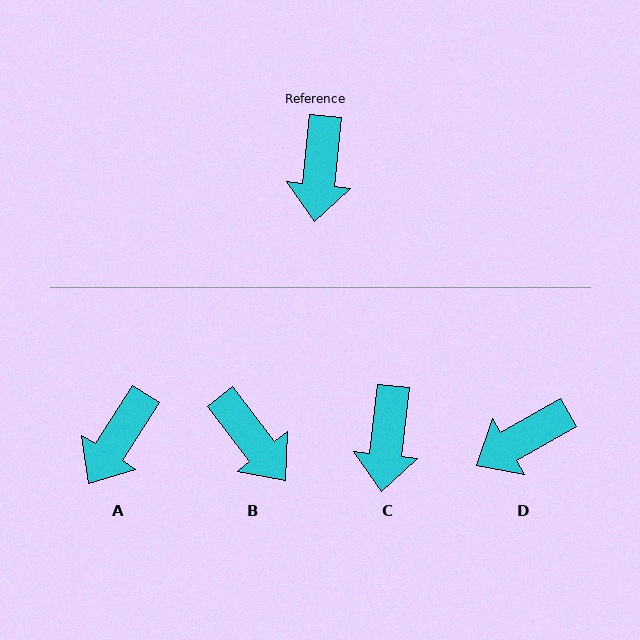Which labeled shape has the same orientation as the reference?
C.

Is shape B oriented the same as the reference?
No, it is off by about 44 degrees.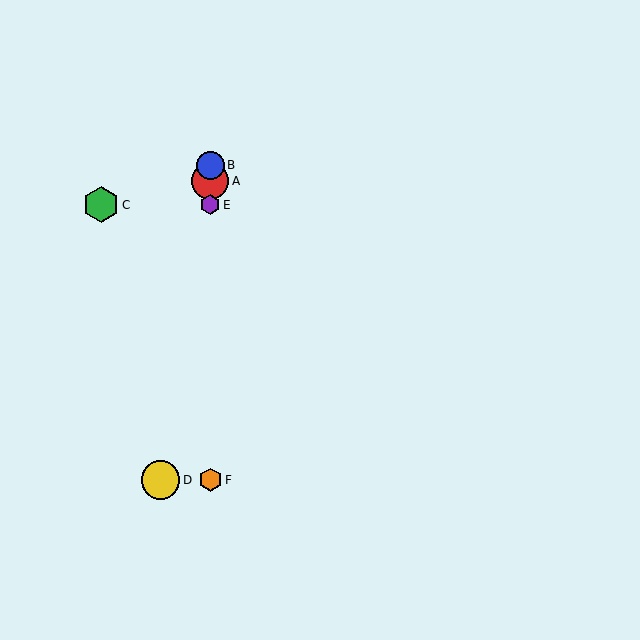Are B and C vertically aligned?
No, B is at x≈210 and C is at x≈101.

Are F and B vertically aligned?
Yes, both are at x≈210.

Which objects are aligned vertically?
Objects A, B, E, F are aligned vertically.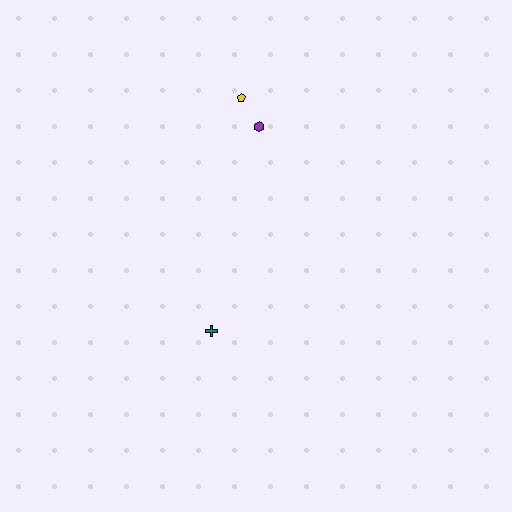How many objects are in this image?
There are 3 objects.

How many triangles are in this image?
There are no triangles.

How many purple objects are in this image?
There is 1 purple object.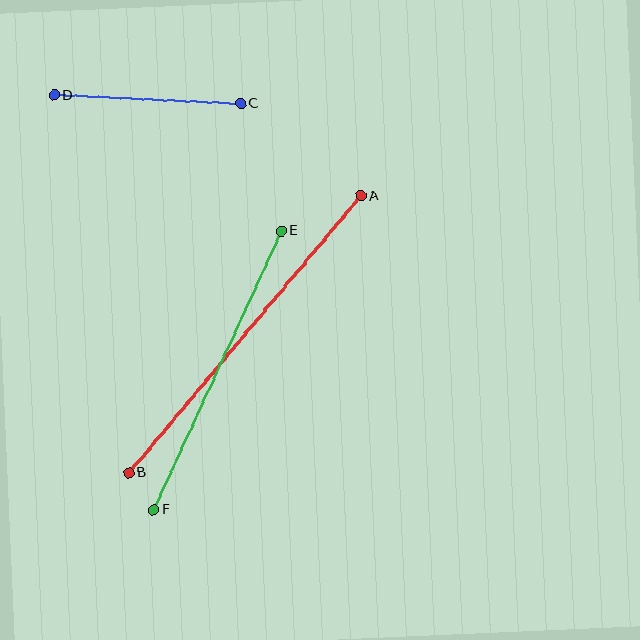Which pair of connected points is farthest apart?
Points A and B are farthest apart.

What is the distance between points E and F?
The distance is approximately 306 pixels.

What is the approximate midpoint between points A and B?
The midpoint is at approximately (245, 334) pixels.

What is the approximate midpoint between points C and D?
The midpoint is at approximately (147, 99) pixels.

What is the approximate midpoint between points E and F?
The midpoint is at approximately (218, 370) pixels.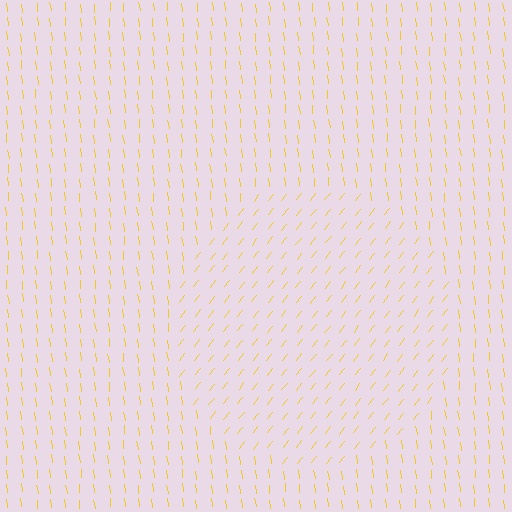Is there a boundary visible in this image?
Yes, there is a texture boundary formed by a change in line orientation.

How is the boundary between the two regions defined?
The boundary is defined purely by a change in line orientation (approximately 45 degrees difference). All lines are the same color and thickness.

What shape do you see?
I see a circle.